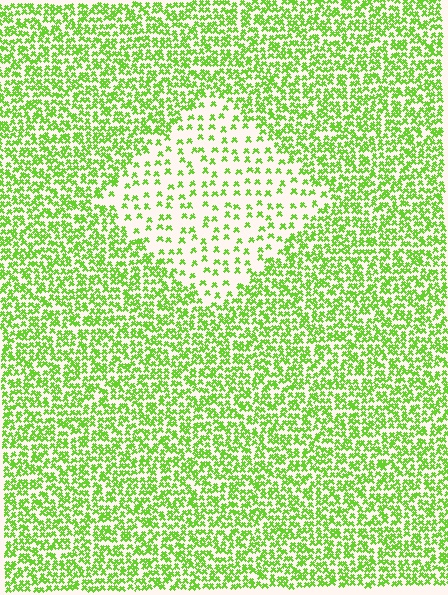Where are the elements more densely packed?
The elements are more densely packed outside the diamond boundary.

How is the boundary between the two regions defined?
The boundary is defined by a change in element density (approximately 2.7x ratio). All elements are the same color, size, and shape.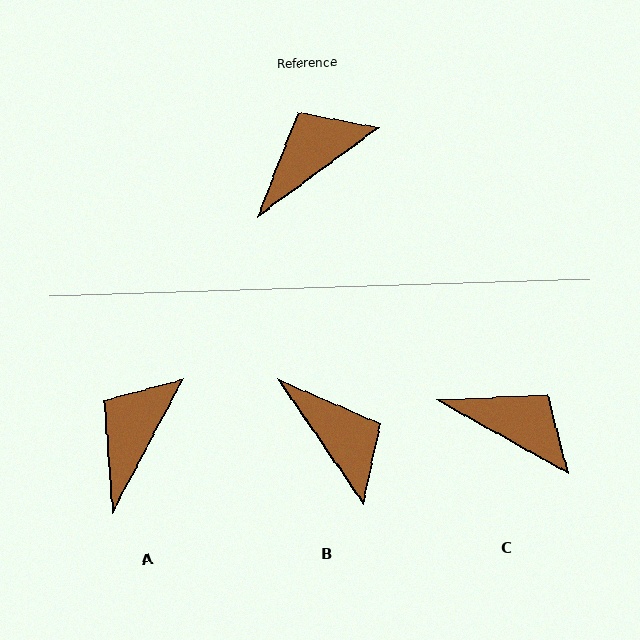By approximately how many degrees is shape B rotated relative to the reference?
Approximately 92 degrees clockwise.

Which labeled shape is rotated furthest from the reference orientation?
B, about 92 degrees away.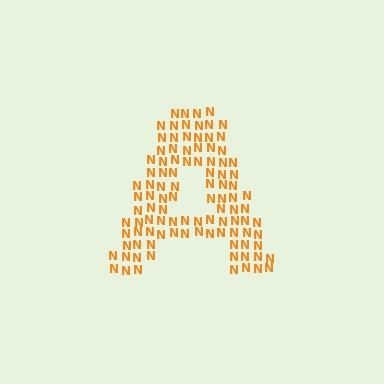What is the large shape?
The large shape is the letter A.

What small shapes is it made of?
It is made of small letter N's.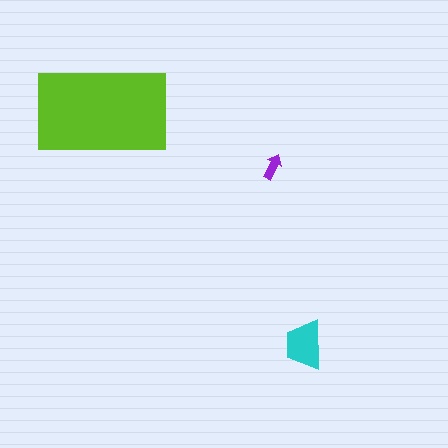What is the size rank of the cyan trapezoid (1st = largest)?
2nd.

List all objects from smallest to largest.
The purple arrow, the cyan trapezoid, the lime rectangle.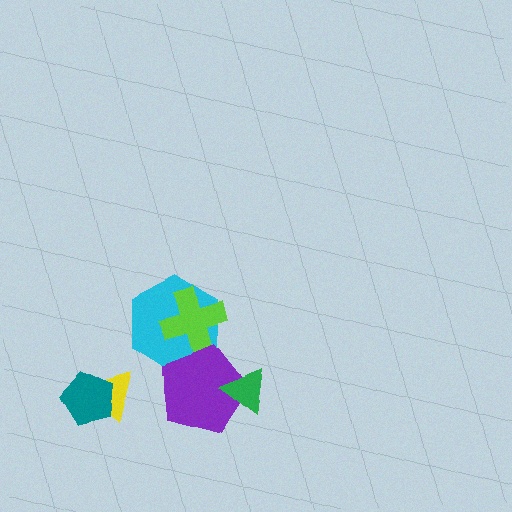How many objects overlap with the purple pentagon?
3 objects overlap with the purple pentagon.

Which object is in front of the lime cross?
The purple pentagon is in front of the lime cross.